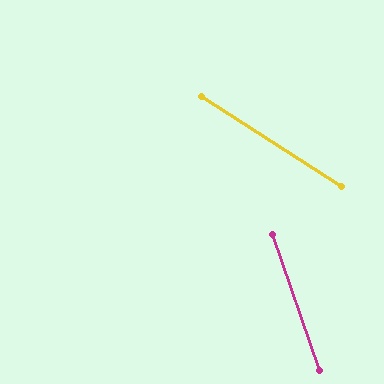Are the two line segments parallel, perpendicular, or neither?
Neither parallel nor perpendicular — they differ by about 38°.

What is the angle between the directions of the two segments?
Approximately 38 degrees.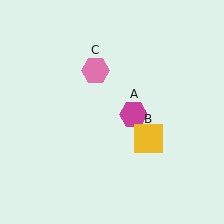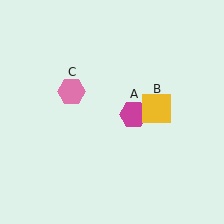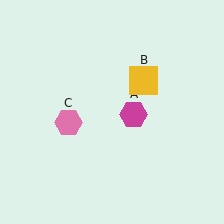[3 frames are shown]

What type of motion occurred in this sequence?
The yellow square (object B), pink hexagon (object C) rotated counterclockwise around the center of the scene.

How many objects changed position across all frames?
2 objects changed position: yellow square (object B), pink hexagon (object C).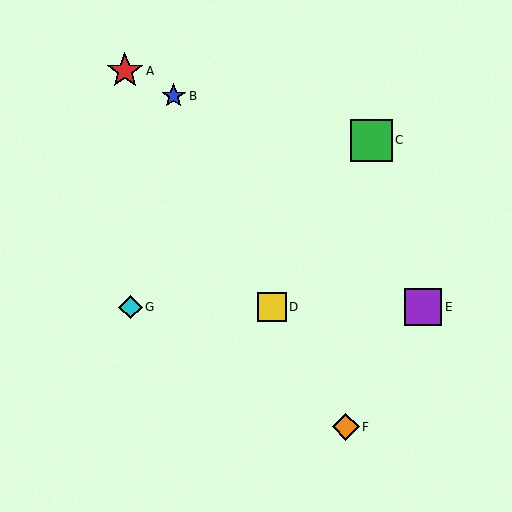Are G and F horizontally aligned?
No, G is at y≈307 and F is at y≈427.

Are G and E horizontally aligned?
Yes, both are at y≈307.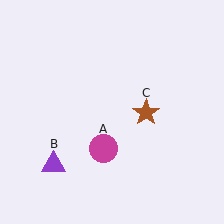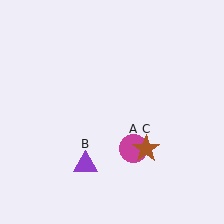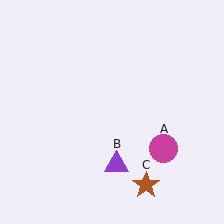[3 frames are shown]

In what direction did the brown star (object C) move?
The brown star (object C) moved down.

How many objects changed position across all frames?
3 objects changed position: magenta circle (object A), purple triangle (object B), brown star (object C).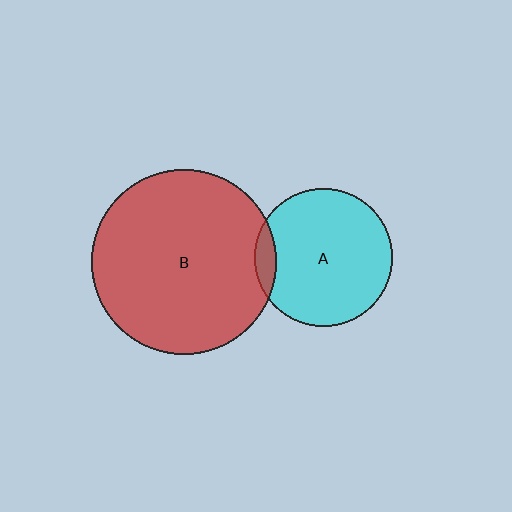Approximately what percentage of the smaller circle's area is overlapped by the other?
Approximately 10%.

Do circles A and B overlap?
Yes.